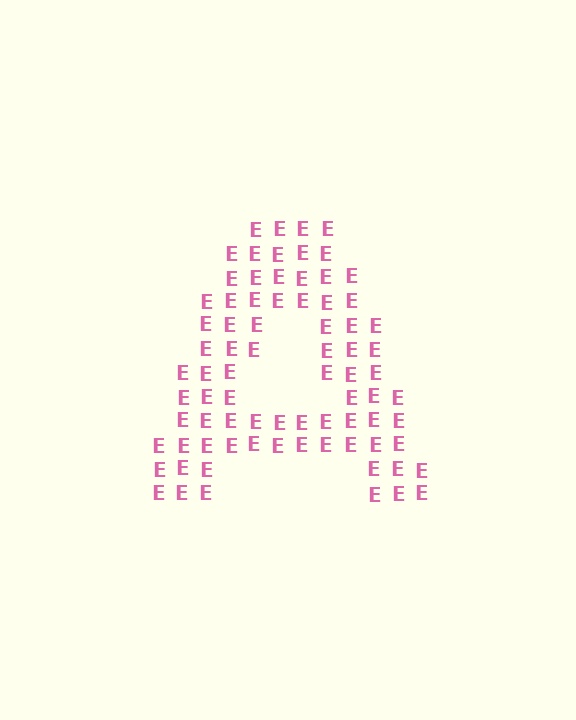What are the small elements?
The small elements are letter E's.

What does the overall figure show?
The overall figure shows the letter A.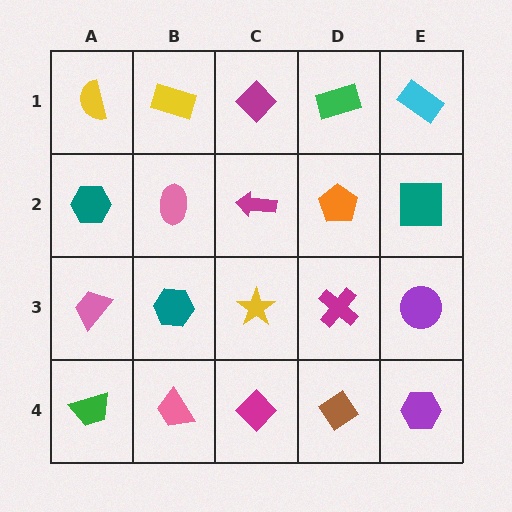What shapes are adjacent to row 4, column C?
A yellow star (row 3, column C), a pink trapezoid (row 4, column B), a brown diamond (row 4, column D).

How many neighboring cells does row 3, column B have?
4.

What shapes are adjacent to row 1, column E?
A teal square (row 2, column E), a green rectangle (row 1, column D).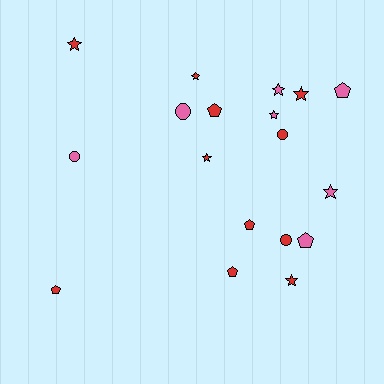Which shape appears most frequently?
Star, with 8 objects.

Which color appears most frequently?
Red, with 11 objects.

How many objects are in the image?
There are 18 objects.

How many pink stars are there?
There are 3 pink stars.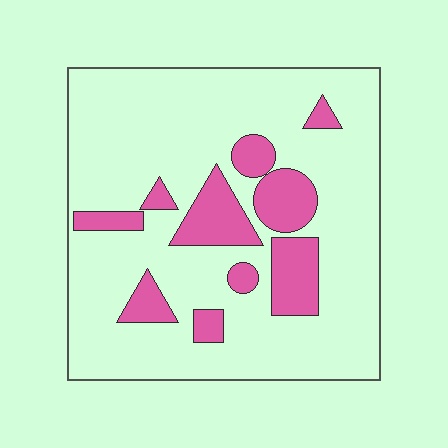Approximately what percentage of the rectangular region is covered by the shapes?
Approximately 20%.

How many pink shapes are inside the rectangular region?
10.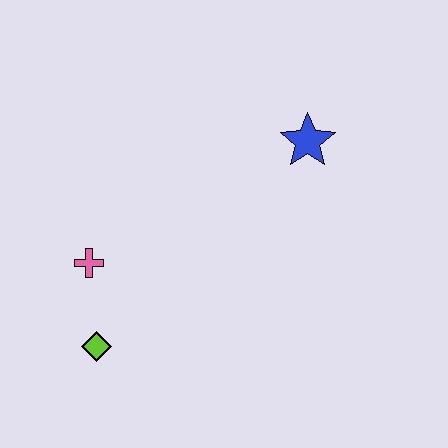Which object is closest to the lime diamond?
The pink cross is closest to the lime diamond.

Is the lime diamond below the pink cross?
Yes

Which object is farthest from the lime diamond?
The blue star is farthest from the lime diamond.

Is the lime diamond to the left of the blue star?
Yes